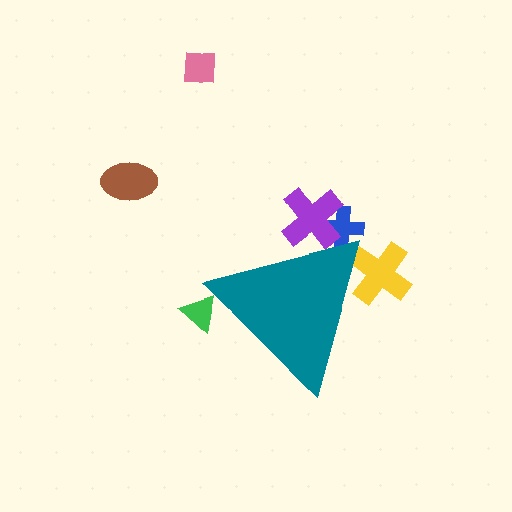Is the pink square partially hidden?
No, the pink square is fully visible.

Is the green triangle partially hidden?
Yes, the green triangle is partially hidden behind the teal triangle.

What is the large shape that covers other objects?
A teal triangle.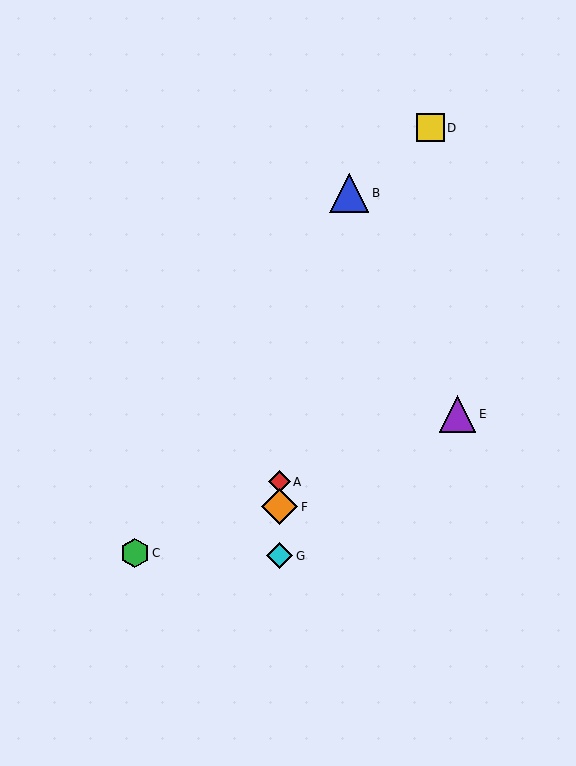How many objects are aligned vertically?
3 objects (A, F, G) are aligned vertically.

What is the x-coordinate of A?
Object A is at x≈280.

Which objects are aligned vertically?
Objects A, F, G are aligned vertically.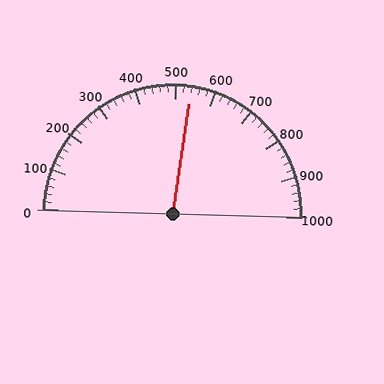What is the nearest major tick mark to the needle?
The nearest major tick mark is 500.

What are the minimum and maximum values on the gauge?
The gauge ranges from 0 to 1000.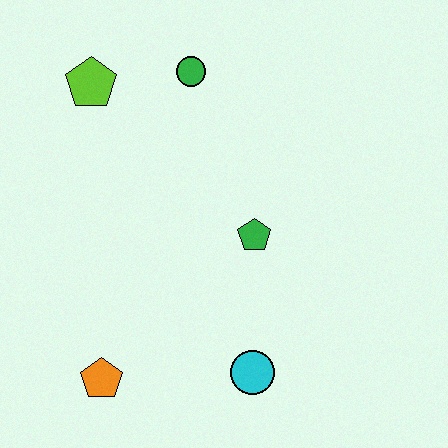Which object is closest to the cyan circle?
The green pentagon is closest to the cyan circle.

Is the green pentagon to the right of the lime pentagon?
Yes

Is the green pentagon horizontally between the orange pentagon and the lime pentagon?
No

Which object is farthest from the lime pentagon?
The cyan circle is farthest from the lime pentagon.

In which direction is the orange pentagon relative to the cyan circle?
The orange pentagon is to the left of the cyan circle.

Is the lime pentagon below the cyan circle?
No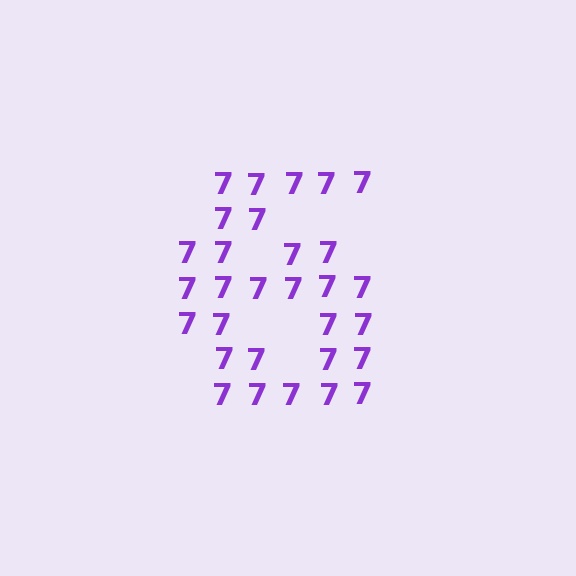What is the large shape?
The large shape is the digit 6.